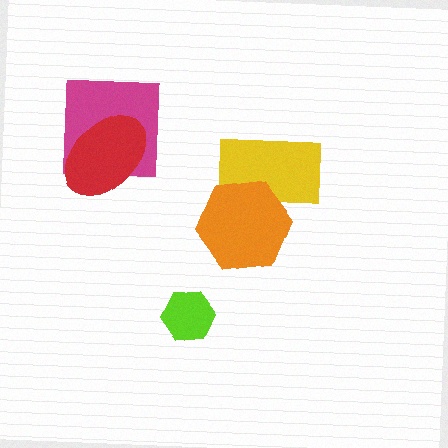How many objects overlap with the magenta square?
1 object overlaps with the magenta square.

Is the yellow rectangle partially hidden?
Yes, it is partially covered by another shape.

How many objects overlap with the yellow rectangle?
1 object overlaps with the yellow rectangle.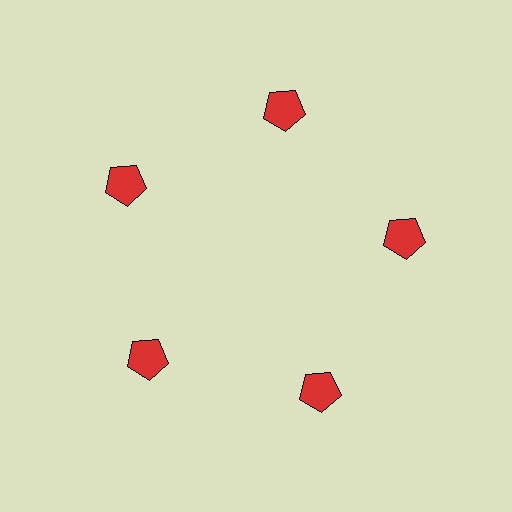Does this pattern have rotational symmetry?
Yes, this pattern has 5-fold rotational symmetry. It looks the same after rotating 72 degrees around the center.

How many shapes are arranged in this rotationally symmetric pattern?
There are 5 shapes, arranged in 5 groups of 1.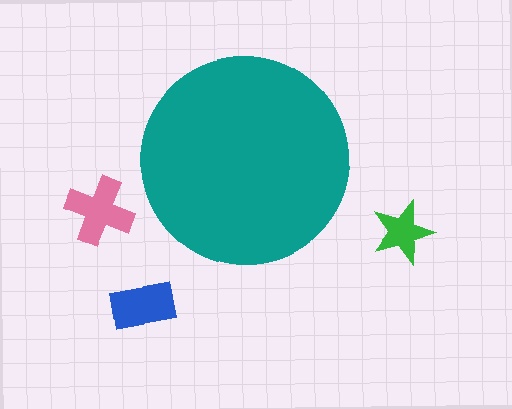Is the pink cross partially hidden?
No, the pink cross is fully visible.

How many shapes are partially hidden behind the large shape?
0 shapes are partially hidden.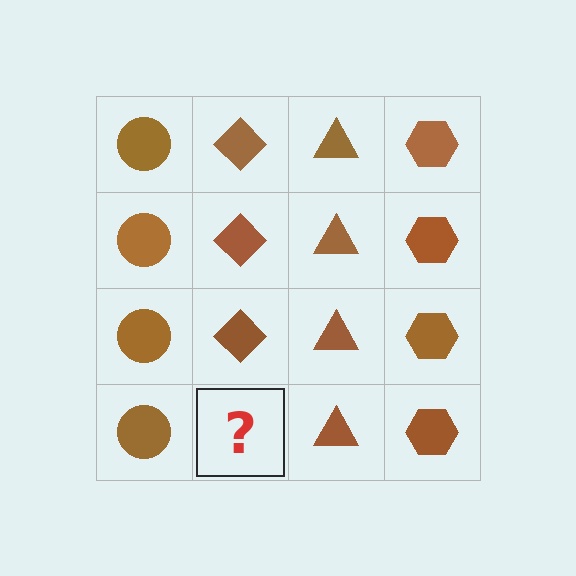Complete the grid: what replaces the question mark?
The question mark should be replaced with a brown diamond.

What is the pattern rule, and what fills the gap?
The rule is that each column has a consistent shape. The gap should be filled with a brown diamond.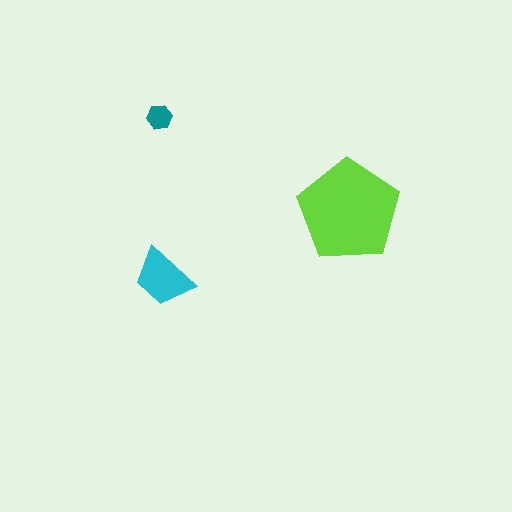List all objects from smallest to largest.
The teal hexagon, the cyan trapezoid, the lime pentagon.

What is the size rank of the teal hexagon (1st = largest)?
3rd.